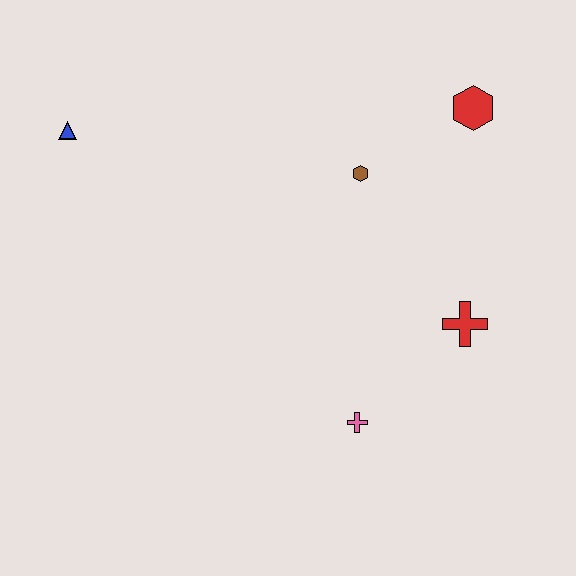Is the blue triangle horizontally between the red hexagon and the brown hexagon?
No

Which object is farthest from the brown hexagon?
The blue triangle is farthest from the brown hexagon.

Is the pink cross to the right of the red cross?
No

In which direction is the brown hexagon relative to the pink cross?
The brown hexagon is above the pink cross.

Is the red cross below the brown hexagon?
Yes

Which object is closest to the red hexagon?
The brown hexagon is closest to the red hexagon.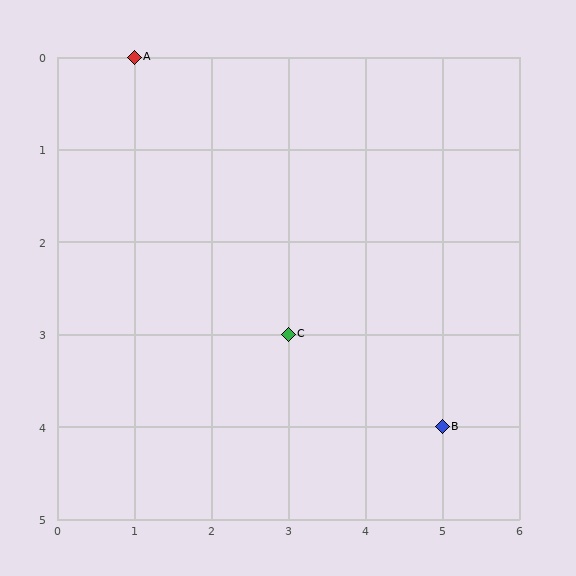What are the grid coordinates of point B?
Point B is at grid coordinates (5, 4).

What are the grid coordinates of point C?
Point C is at grid coordinates (3, 3).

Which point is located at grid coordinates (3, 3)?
Point C is at (3, 3).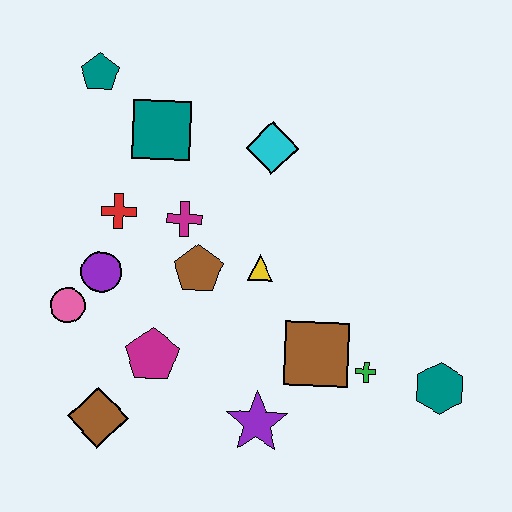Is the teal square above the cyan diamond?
Yes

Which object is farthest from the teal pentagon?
The teal hexagon is farthest from the teal pentagon.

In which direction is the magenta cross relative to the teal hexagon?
The magenta cross is to the left of the teal hexagon.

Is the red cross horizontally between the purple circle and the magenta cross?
Yes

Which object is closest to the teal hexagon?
The green cross is closest to the teal hexagon.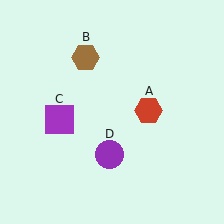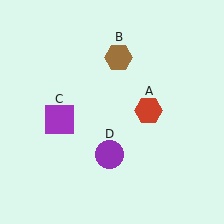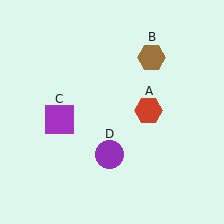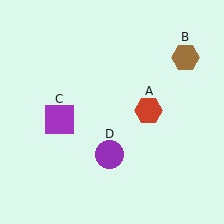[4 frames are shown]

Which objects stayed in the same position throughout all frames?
Red hexagon (object A) and purple square (object C) and purple circle (object D) remained stationary.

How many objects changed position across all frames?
1 object changed position: brown hexagon (object B).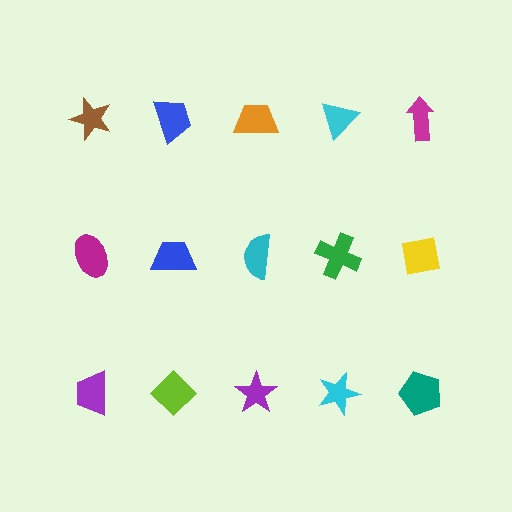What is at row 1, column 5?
A magenta arrow.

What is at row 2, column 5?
A yellow square.